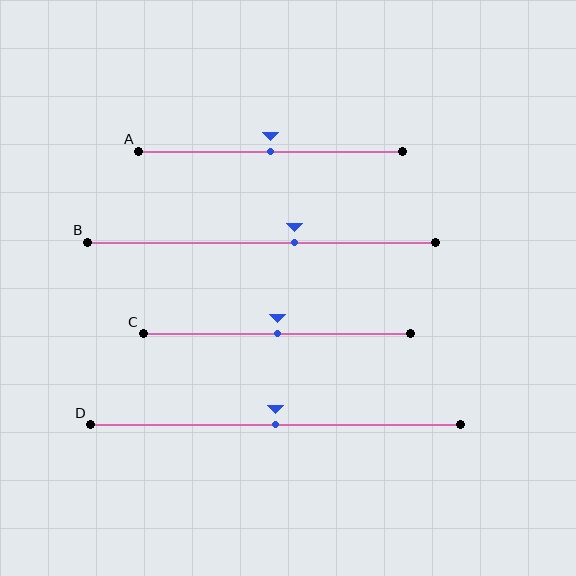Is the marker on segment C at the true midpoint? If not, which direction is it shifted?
Yes, the marker on segment C is at the true midpoint.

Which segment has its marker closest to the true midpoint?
Segment A has its marker closest to the true midpoint.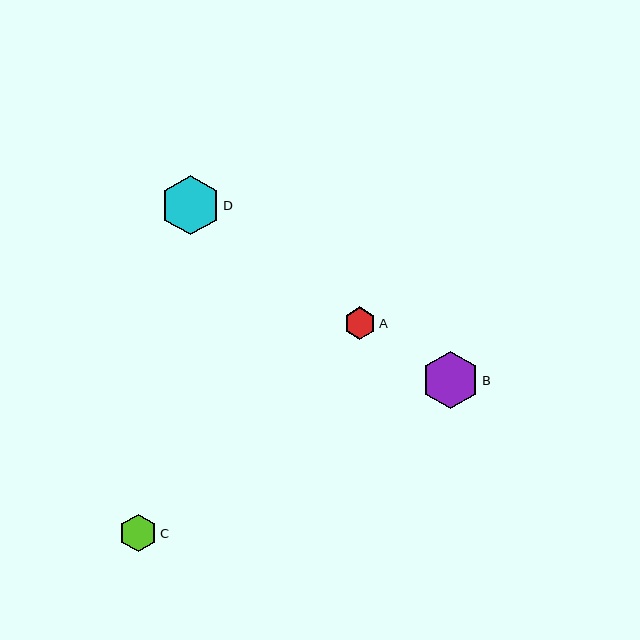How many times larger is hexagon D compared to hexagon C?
Hexagon D is approximately 1.6 times the size of hexagon C.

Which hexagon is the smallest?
Hexagon A is the smallest with a size of approximately 32 pixels.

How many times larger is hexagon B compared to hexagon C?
Hexagon B is approximately 1.5 times the size of hexagon C.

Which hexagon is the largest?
Hexagon D is the largest with a size of approximately 59 pixels.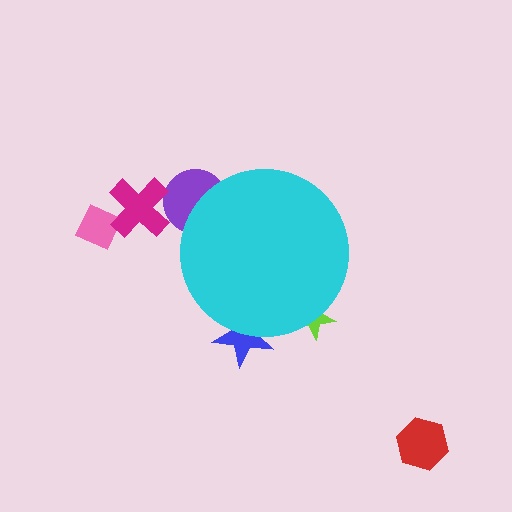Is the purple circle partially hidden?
Yes, the purple circle is partially hidden behind the cyan circle.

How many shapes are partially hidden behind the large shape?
3 shapes are partially hidden.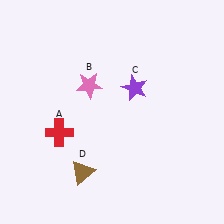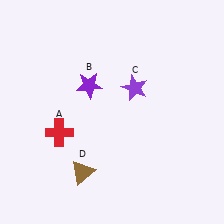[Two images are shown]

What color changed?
The star (B) changed from pink in Image 1 to purple in Image 2.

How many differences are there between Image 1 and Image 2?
There is 1 difference between the two images.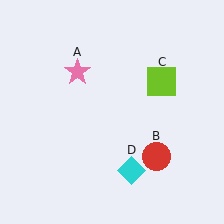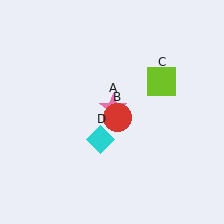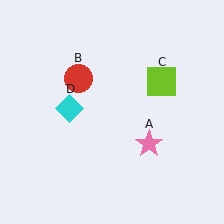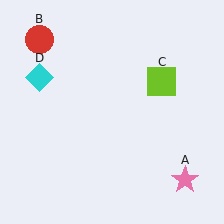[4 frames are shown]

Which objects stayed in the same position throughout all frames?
Lime square (object C) remained stationary.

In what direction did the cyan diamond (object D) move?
The cyan diamond (object D) moved up and to the left.